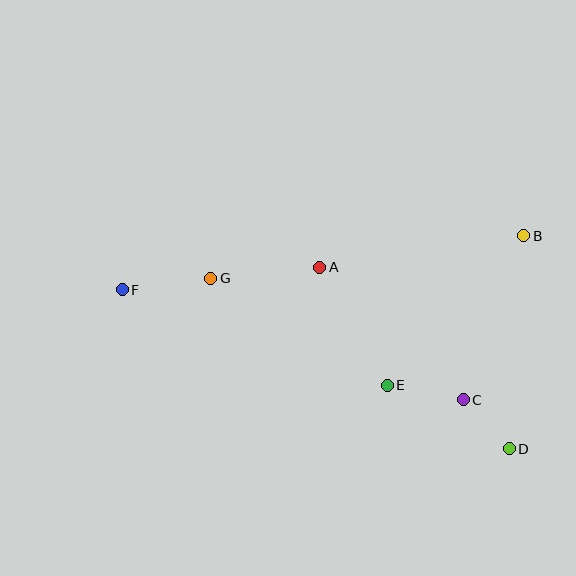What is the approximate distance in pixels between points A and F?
The distance between A and F is approximately 199 pixels.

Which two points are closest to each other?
Points C and D are closest to each other.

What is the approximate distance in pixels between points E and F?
The distance between E and F is approximately 282 pixels.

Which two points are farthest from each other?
Points D and F are farthest from each other.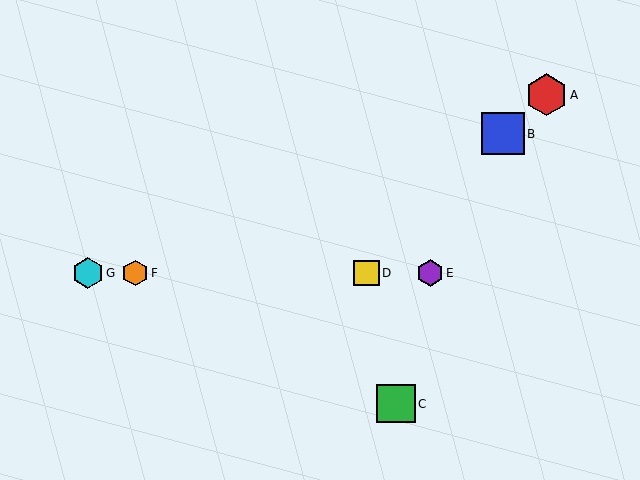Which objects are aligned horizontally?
Objects D, E, F, G are aligned horizontally.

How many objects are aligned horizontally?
4 objects (D, E, F, G) are aligned horizontally.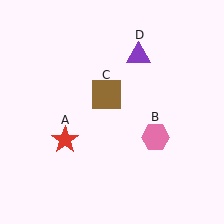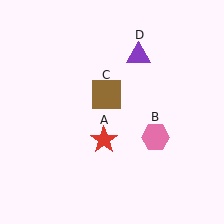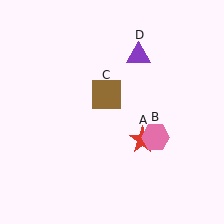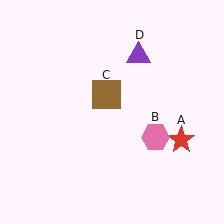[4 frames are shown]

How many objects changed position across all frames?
1 object changed position: red star (object A).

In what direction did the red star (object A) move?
The red star (object A) moved right.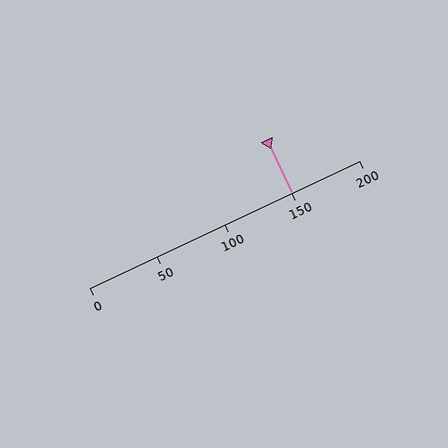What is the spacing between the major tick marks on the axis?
The major ticks are spaced 50 apart.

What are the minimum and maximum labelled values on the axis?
The axis runs from 0 to 200.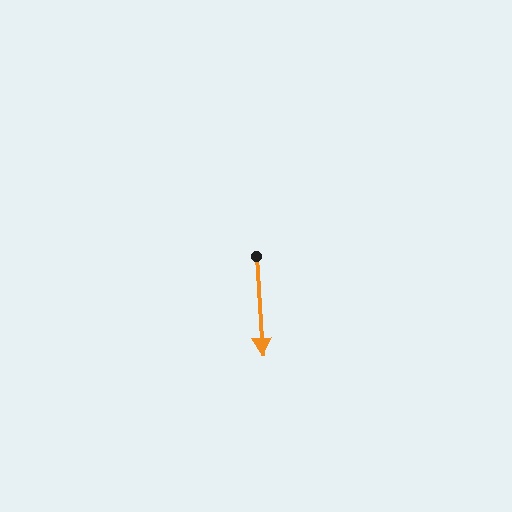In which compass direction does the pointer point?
South.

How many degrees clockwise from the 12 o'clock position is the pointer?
Approximately 176 degrees.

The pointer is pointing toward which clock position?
Roughly 6 o'clock.